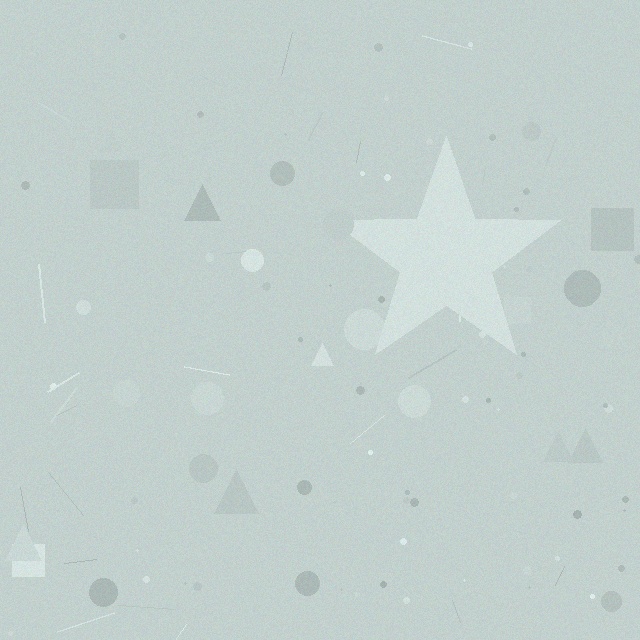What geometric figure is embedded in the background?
A star is embedded in the background.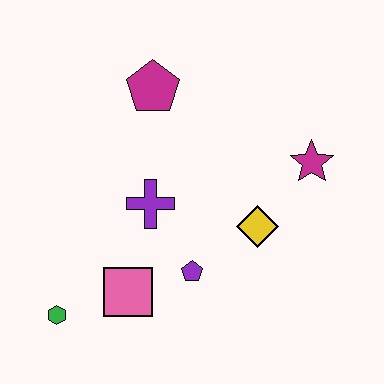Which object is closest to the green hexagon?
The pink square is closest to the green hexagon.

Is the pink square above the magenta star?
No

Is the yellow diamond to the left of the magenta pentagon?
No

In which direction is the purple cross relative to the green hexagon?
The purple cross is above the green hexagon.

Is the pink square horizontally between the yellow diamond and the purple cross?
No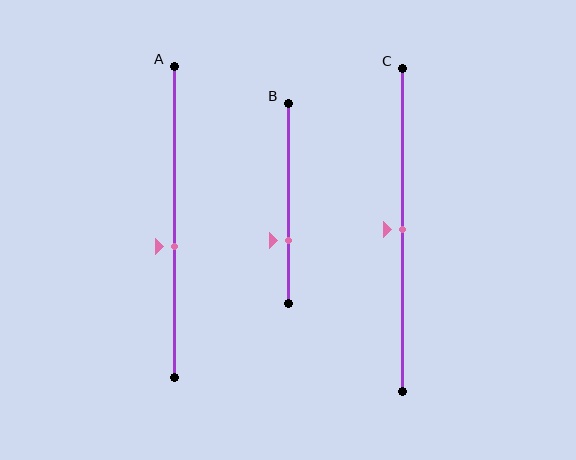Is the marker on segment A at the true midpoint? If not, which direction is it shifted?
No, the marker on segment A is shifted downward by about 8% of the segment length.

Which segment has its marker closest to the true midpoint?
Segment C has its marker closest to the true midpoint.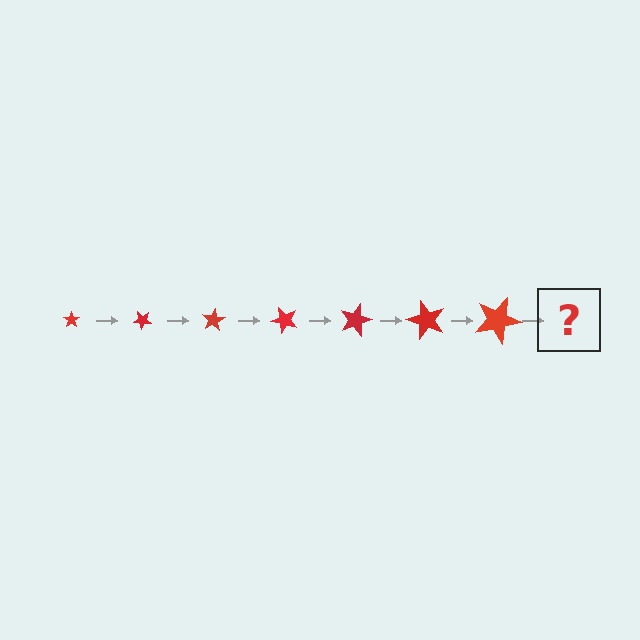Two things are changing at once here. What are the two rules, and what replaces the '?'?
The two rules are that the star grows larger each step and it rotates 40 degrees each step. The '?' should be a star, larger than the previous one and rotated 280 degrees from the start.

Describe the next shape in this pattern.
It should be a star, larger than the previous one and rotated 280 degrees from the start.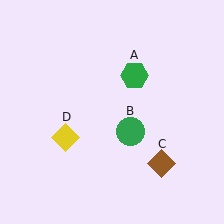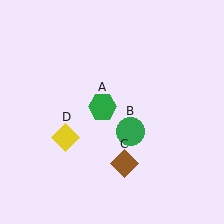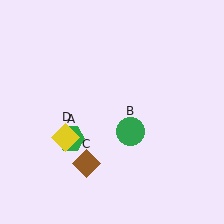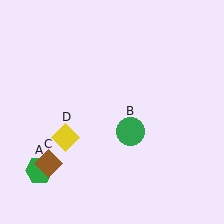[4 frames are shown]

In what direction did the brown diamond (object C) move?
The brown diamond (object C) moved left.